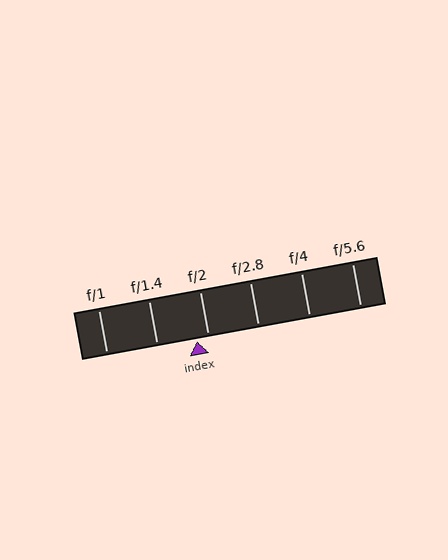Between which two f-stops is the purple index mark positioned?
The index mark is between f/1.4 and f/2.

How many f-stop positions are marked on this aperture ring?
There are 6 f-stop positions marked.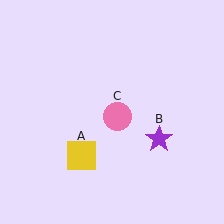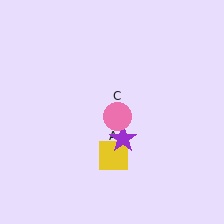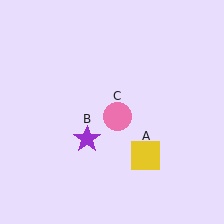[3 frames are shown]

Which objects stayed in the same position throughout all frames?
Pink circle (object C) remained stationary.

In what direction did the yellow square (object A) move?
The yellow square (object A) moved right.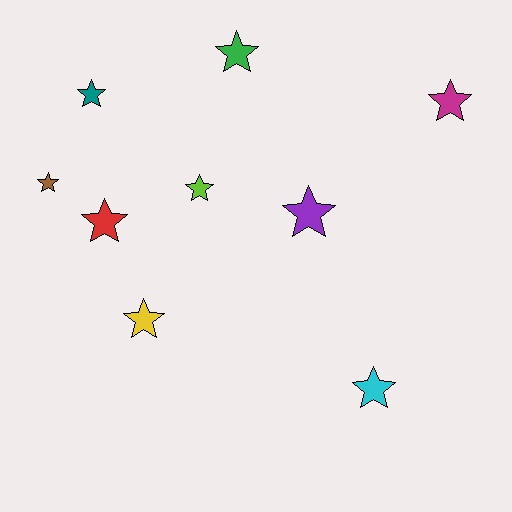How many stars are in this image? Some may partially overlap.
There are 9 stars.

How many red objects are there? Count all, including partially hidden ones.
There is 1 red object.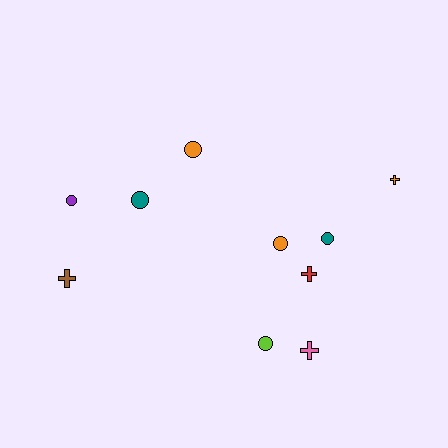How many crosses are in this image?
There are 4 crosses.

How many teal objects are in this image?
There are 2 teal objects.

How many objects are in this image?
There are 10 objects.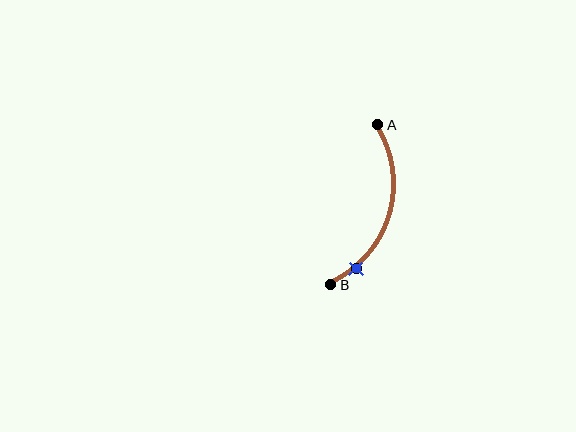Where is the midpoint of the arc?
The arc midpoint is the point on the curve farthest from the straight line joining A and B. It sits to the right of that line.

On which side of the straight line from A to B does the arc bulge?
The arc bulges to the right of the straight line connecting A and B.